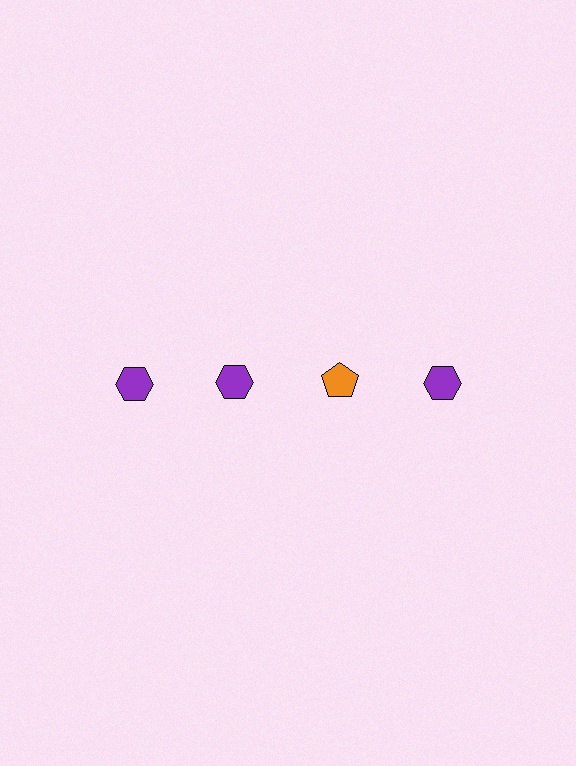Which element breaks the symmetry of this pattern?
The orange pentagon in the top row, center column breaks the symmetry. All other shapes are purple hexagons.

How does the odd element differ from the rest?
It differs in both color (orange instead of purple) and shape (pentagon instead of hexagon).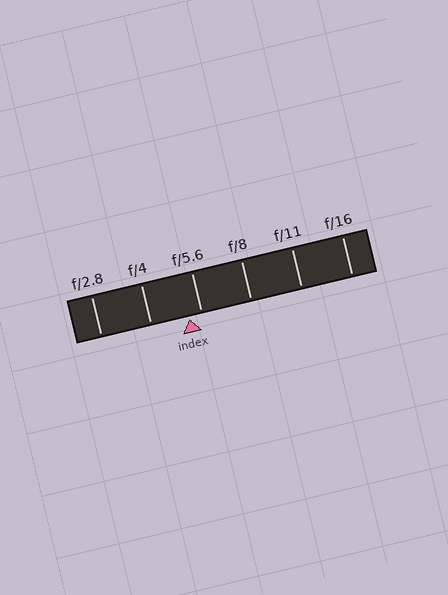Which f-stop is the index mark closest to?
The index mark is closest to f/5.6.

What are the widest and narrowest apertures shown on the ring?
The widest aperture shown is f/2.8 and the narrowest is f/16.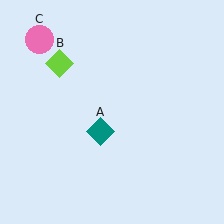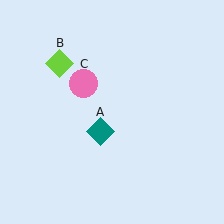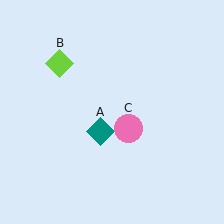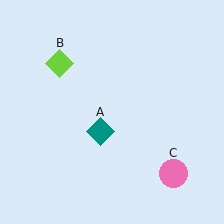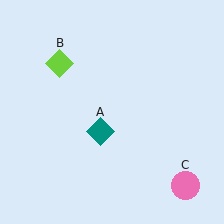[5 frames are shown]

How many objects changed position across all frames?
1 object changed position: pink circle (object C).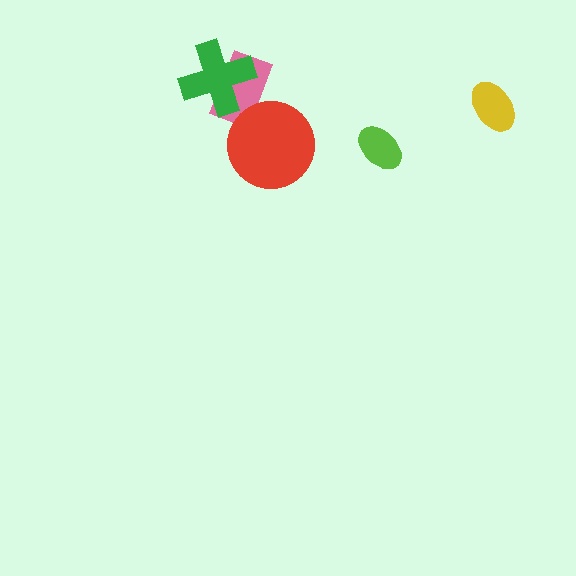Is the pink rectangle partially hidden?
Yes, it is partially covered by another shape.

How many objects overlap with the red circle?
1 object overlaps with the red circle.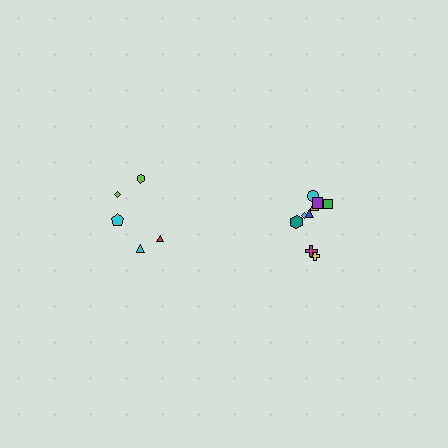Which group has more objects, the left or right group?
The right group.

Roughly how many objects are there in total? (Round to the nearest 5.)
Roughly 15 objects in total.